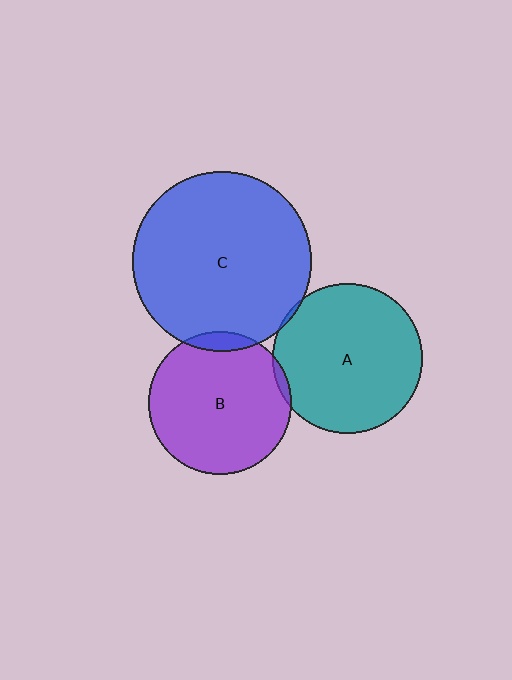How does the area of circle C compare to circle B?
Approximately 1.6 times.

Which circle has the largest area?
Circle C (blue).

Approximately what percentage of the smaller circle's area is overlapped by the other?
Approximately 5%.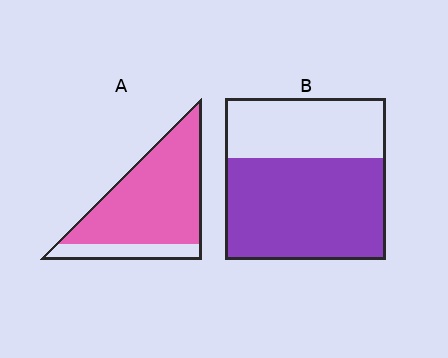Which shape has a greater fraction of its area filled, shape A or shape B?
Shape A.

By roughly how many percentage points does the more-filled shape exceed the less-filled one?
By roughly 20 percentage points (A over B).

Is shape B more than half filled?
Yes.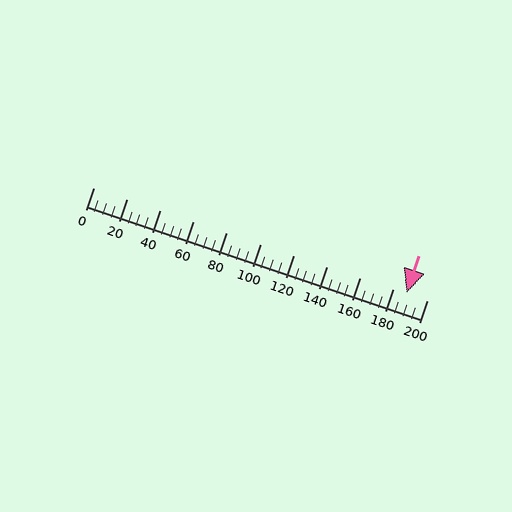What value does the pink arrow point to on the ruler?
The pink arrow points to approximately 188.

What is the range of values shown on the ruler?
The ruler shows values from 0 to 200.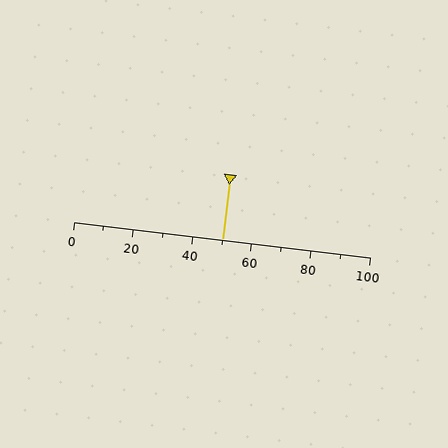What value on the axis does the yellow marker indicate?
The marker indicates approximately 50.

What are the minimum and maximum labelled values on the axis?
The axis runs from 0 to 100.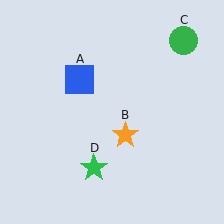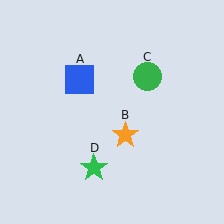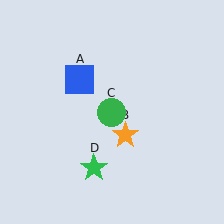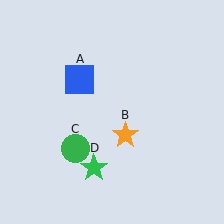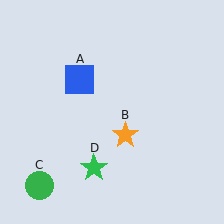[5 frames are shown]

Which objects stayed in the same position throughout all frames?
Blue square (object A) and orange star (object B) and green star (object D) remained stationary.